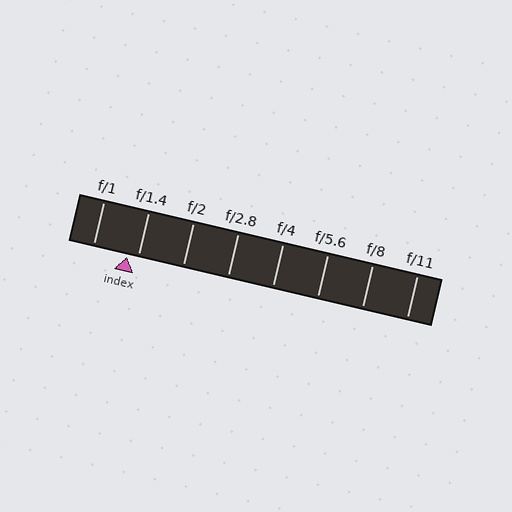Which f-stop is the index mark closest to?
The index mark is closest to f/1.4.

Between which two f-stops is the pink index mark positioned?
The index mark is between f/1 and f/1.4.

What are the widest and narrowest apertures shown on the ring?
The widest aperture shown is f/1 and the narrowest is f/11.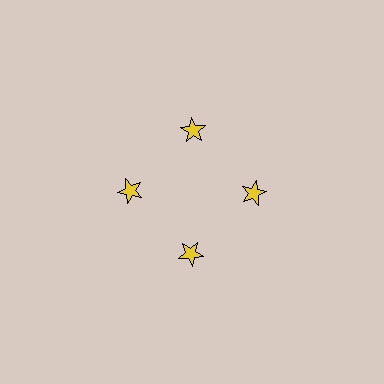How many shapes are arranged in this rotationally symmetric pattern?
There are 4 shapes, arranged in 4 groups of 1.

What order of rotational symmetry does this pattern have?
This pattern has 4-fold rotational symmetry.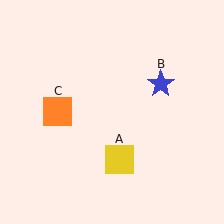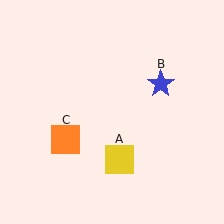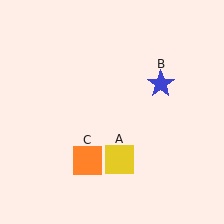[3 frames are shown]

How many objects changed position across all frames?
1 object changed position: orange square (object C).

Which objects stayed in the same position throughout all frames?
Yellow square (object A) and blue star (object B) remained stationary.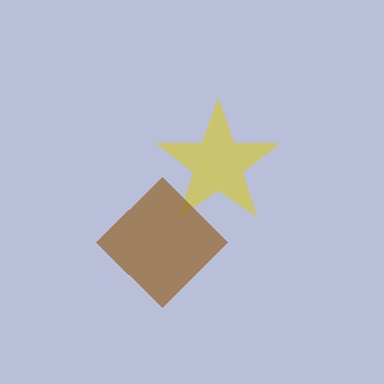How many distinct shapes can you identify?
There are 2 distinct shapes: a yellow star, a brown diamond.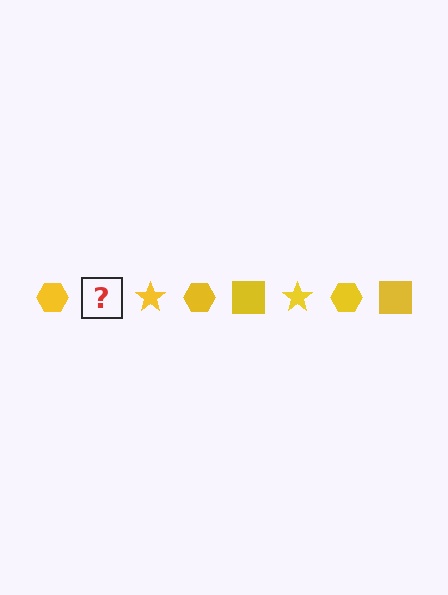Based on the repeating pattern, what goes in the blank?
The blank should be a yellow square.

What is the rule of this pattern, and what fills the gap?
The rule is that the pattern cycles through hexagon, square, star shapes in yellow. The gap should be filled with a yellow square.